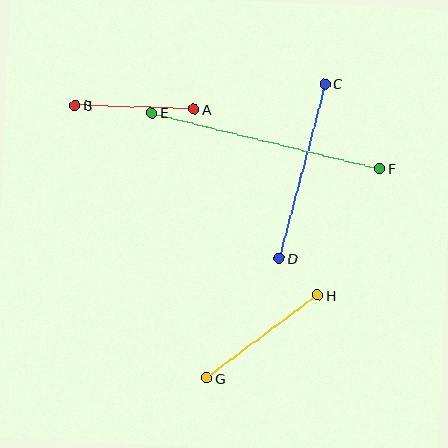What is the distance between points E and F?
The distance is approximately 234 pixels.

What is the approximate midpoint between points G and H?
The midpoint is at approximately (262, 337) pixels.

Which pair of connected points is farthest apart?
Points E and F are farthest apart.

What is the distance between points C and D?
The distance is approximately 180 pixels.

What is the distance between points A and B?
The distance is approximately 119 pixels.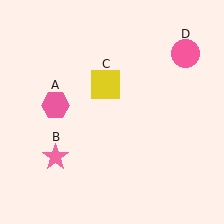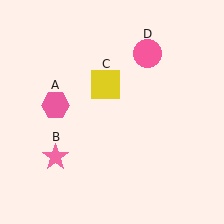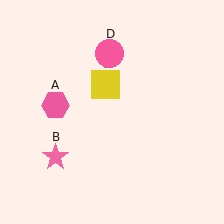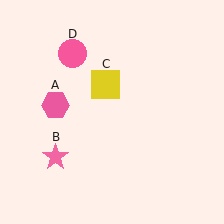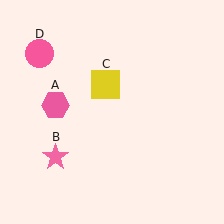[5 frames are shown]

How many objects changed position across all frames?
1 object changed position: pink circle (object D).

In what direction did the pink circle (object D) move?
The pink circle (object D) moved left.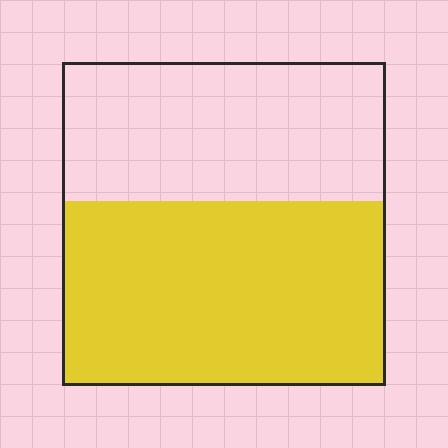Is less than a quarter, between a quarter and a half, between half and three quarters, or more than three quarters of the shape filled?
Between half and three quarters.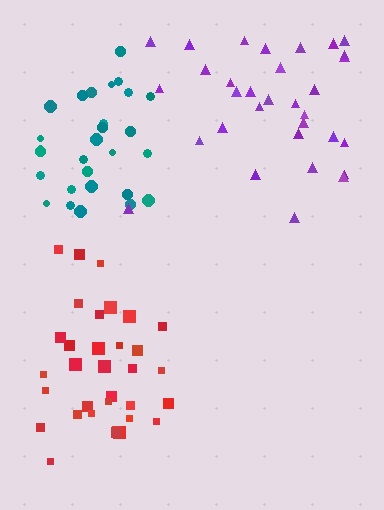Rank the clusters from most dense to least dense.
teal, red, purple.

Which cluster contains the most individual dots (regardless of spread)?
Red (33).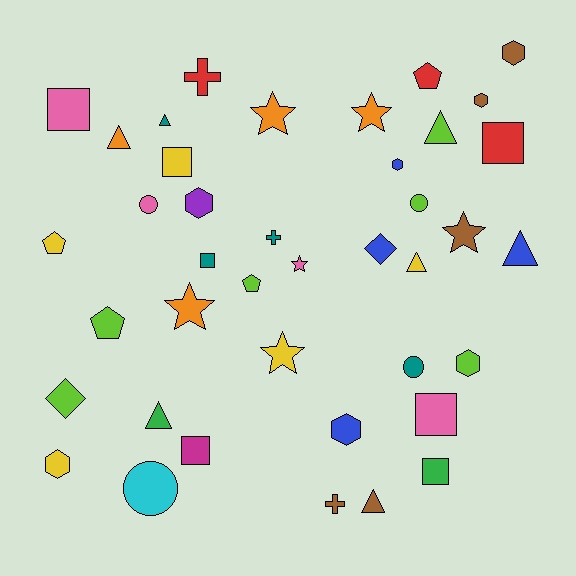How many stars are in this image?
There are 6 stars.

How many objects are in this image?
There are 40 objects.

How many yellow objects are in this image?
There are 5 yellow objects.